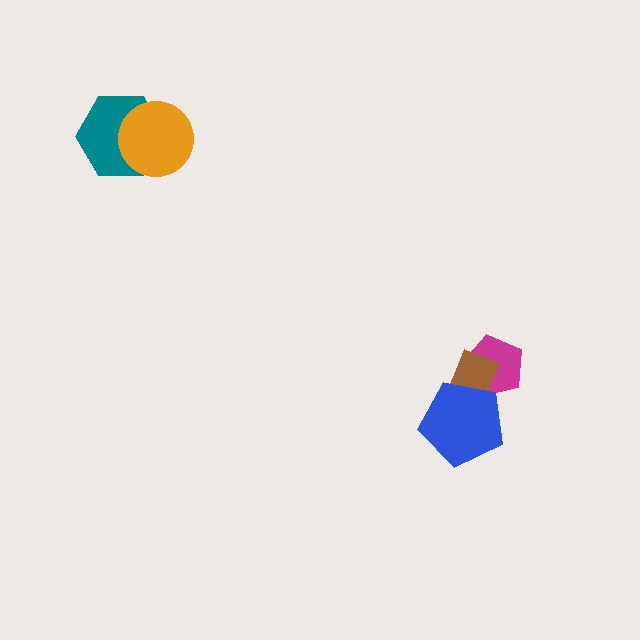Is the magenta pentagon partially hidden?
Yes, it is partially covered by another shape.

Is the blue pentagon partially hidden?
No, no other shape covers it.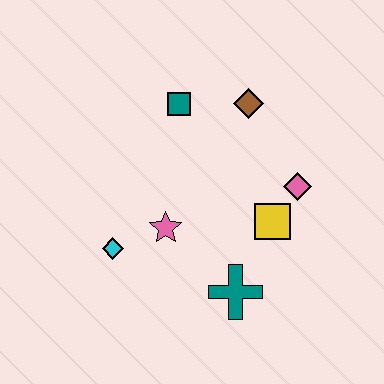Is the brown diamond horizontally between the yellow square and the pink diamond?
No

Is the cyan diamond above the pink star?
No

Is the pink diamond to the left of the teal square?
No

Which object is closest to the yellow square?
The pink diamond is closest to the yellow square.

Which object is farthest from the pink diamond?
The cyan diamond is farthest from the pink diamond.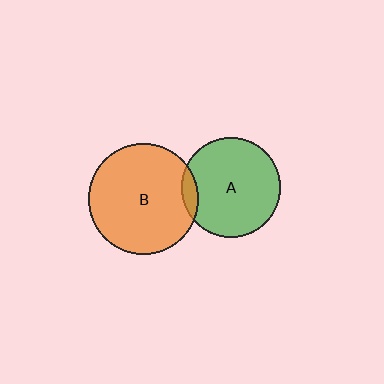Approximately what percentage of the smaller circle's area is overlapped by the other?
Approximately 10%.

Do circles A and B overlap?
Yes.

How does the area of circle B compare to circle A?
Approximately 1.2 times.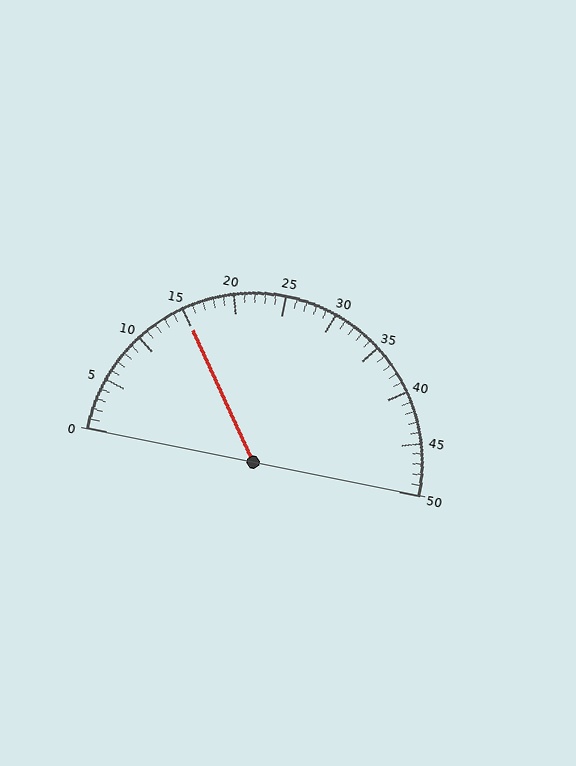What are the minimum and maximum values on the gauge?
The gauge ranges from 0 to 50.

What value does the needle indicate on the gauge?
The needle indicates approximately 15.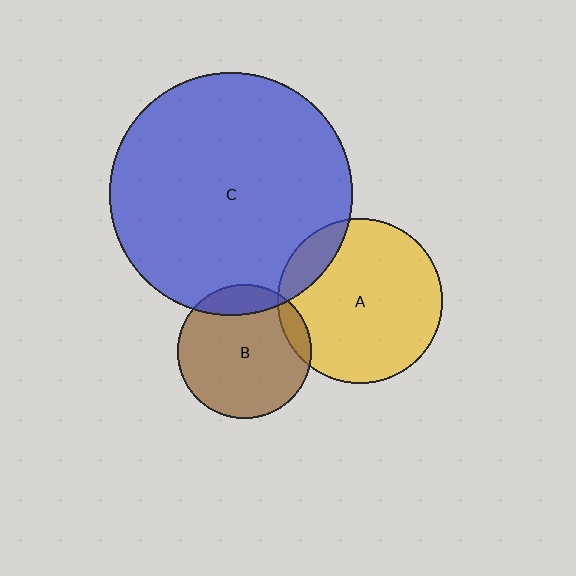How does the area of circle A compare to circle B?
Approximately 1.5 times.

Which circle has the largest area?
Circle C (blue).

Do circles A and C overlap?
Yes.